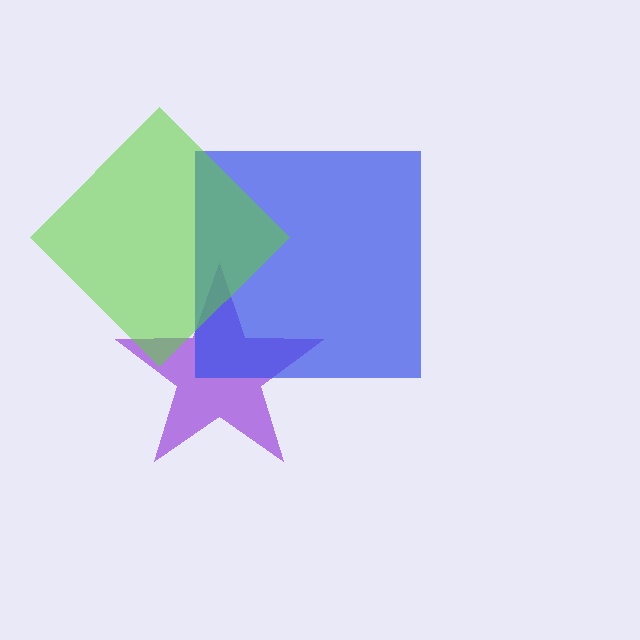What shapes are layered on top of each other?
The layered shapes are: a purple star, a blue square, a lime diamond.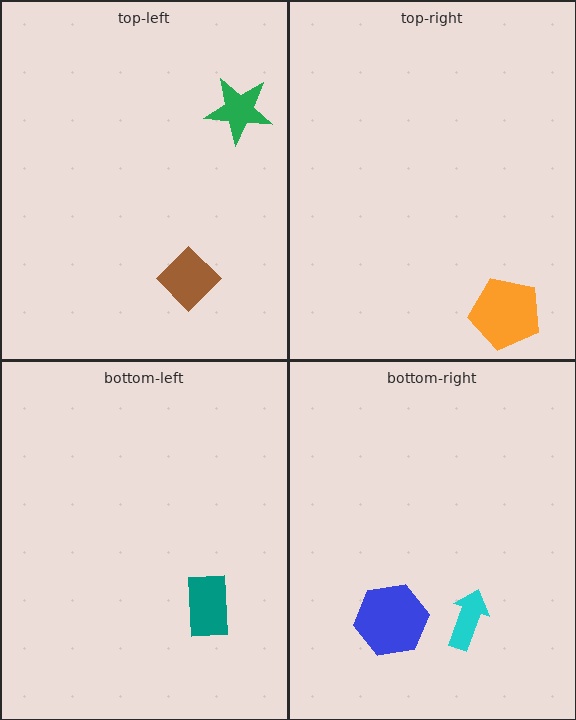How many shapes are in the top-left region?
2.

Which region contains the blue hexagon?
The bottom-right region.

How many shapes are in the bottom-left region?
1.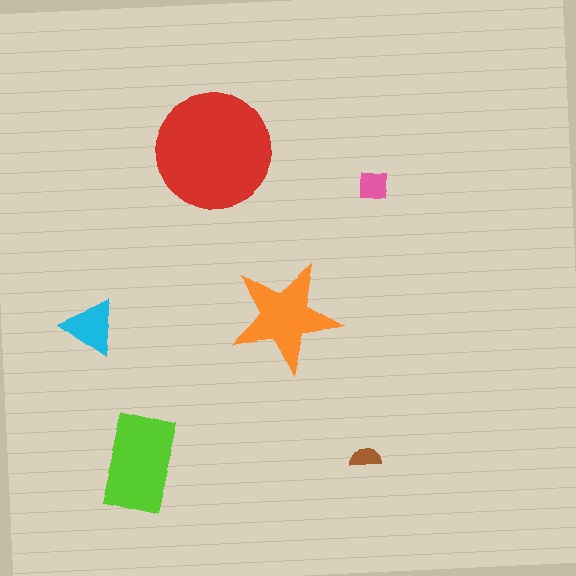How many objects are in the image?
There are 6 objects in the image.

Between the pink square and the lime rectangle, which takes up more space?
The lime rectangle.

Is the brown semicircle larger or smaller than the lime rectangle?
Smaller.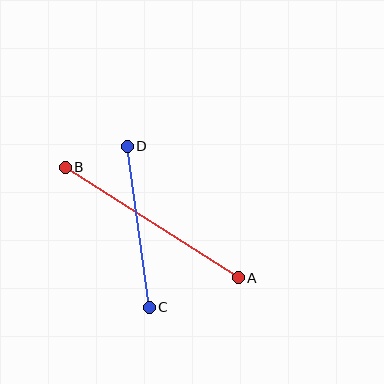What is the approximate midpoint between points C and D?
The midpoint is at approximately (138, 227) pixels.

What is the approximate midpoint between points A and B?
The midpoint is at approximately (152, 223) pixels.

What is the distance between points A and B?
The distance is approximately 205 pixels.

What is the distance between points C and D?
The distance is approximately 163 pixels.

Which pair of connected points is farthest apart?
Points A and B are farthest apart.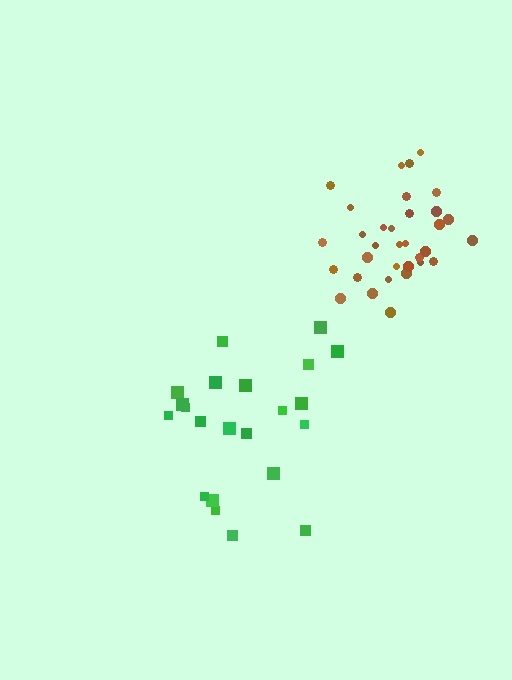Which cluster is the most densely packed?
Brown.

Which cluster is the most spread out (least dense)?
Green.